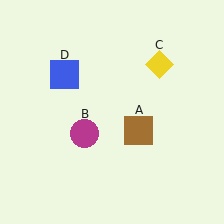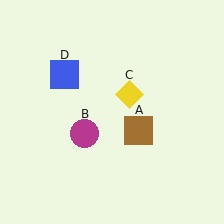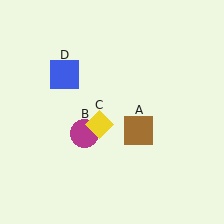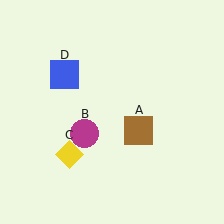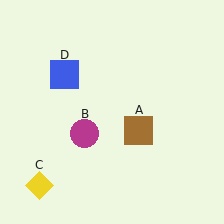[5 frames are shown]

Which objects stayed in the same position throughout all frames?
Brown square (object A) and magenta circle (object B) and blue square (object D) remained stationary.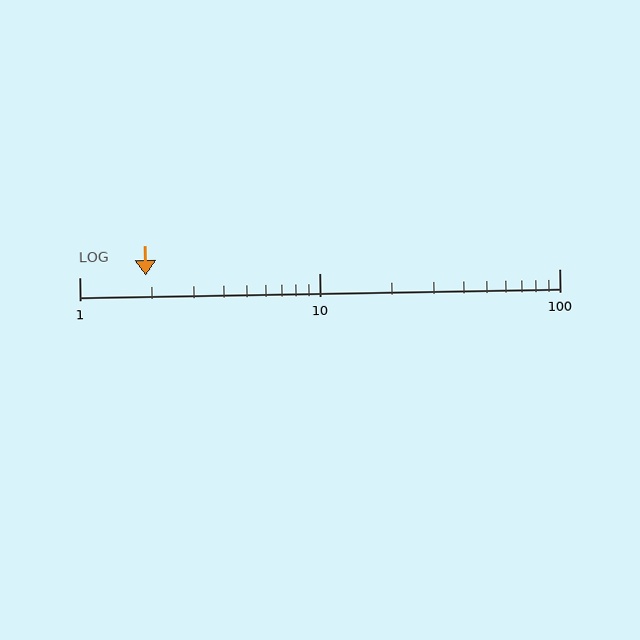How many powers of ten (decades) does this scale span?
The scale spans 2 decades, from 1 to 100.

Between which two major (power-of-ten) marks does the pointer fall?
The pointer is between 1 and 10.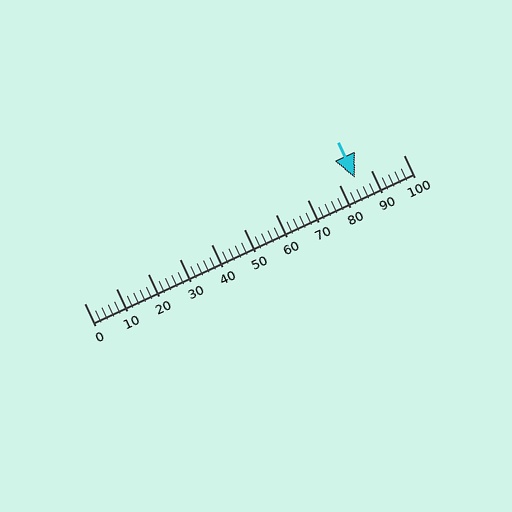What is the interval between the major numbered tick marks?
The major tick marks are spaced 10 units apart.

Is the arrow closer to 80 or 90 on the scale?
The arrow is closer to 80.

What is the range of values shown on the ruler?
The ruler shows values from 0 to 100.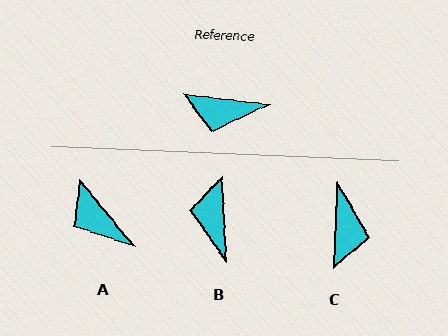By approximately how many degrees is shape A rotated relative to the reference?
Approximately 43 degrees clockwise.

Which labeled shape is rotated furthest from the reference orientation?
C, about 95 degrees away.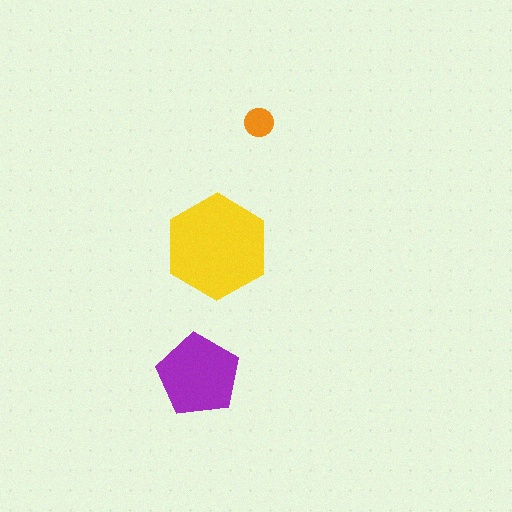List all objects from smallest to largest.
The orange circle, the purple pentagon, the yellow hexagon.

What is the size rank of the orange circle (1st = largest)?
3rd.